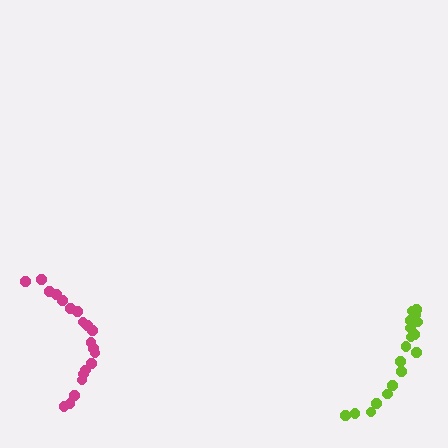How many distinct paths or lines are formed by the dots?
There are 2 distinct paths.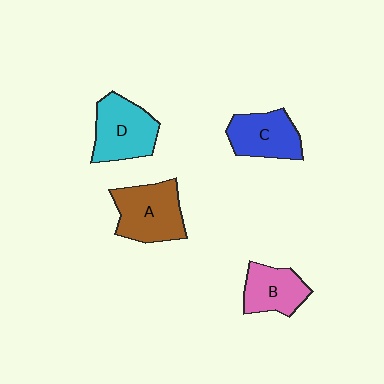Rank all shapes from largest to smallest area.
From largest to smallest: A (brown), D (cyan), C (blue), B (pink).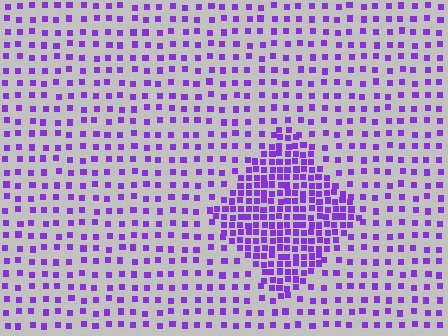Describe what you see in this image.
The image contains small purple elements arranged at two different densities. A diamond-shaped region is visible where the elements are more densely packed than the surrounding area.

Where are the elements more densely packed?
The elements are more densely packed inside the diamond boundary.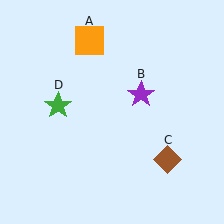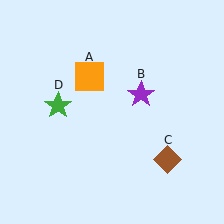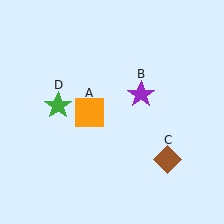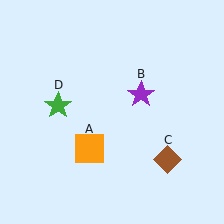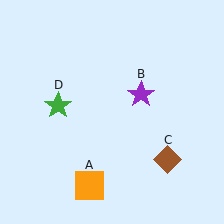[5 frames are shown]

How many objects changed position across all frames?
1 object changed position: orange square (object A).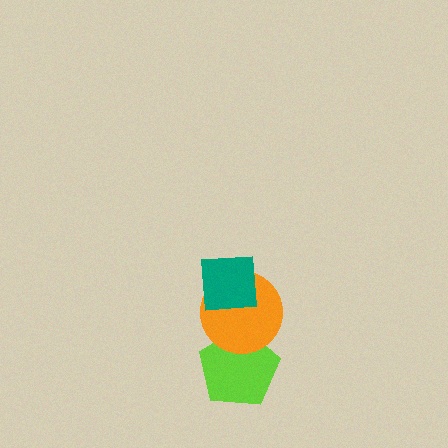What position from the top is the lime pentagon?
The lime pentagon is 3rd from the top.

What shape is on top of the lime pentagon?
The orange circle is on top of the lime pentagon.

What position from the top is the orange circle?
The orange circle is 2nd from the top.